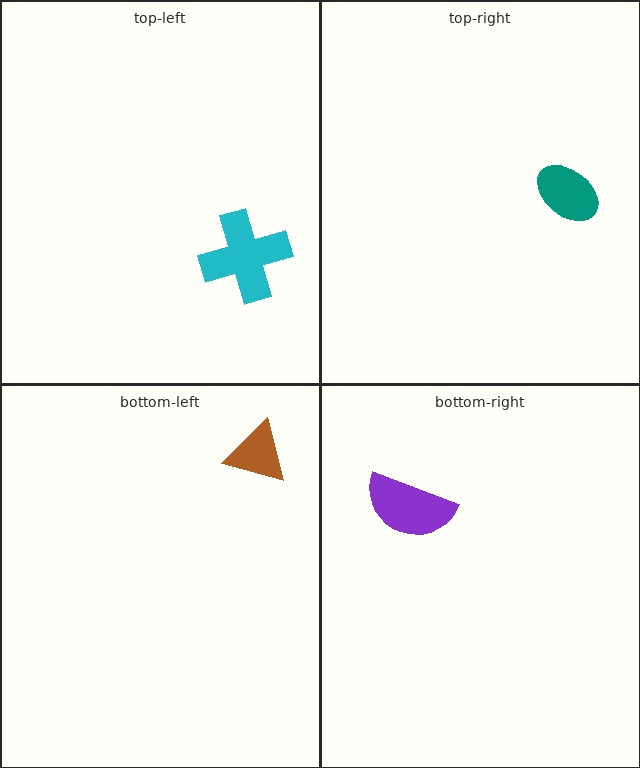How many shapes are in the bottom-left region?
1.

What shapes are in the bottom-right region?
The purple semicircle.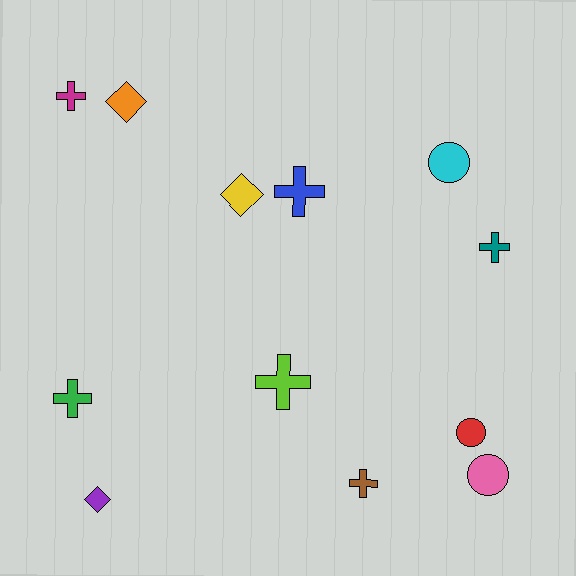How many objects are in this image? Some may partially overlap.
There are 12 objects.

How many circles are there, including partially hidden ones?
There are 3 circles.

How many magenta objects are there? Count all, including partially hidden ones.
There is 1 magenta object.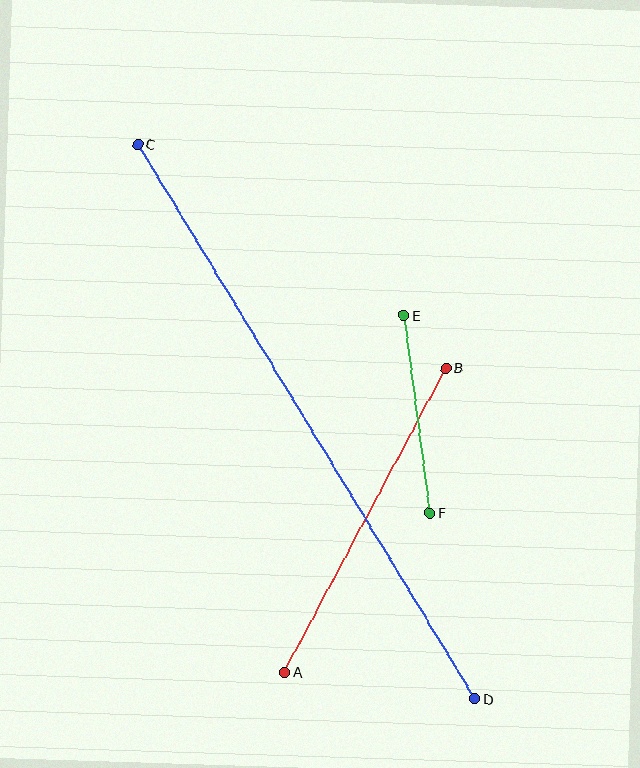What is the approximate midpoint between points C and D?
The midpoint is at approximately (306, 421) pixels.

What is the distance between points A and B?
The distance is approximately 344 pixels.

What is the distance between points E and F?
The distance is approximately 199 pixels.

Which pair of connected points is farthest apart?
Points C and D are farthest apart.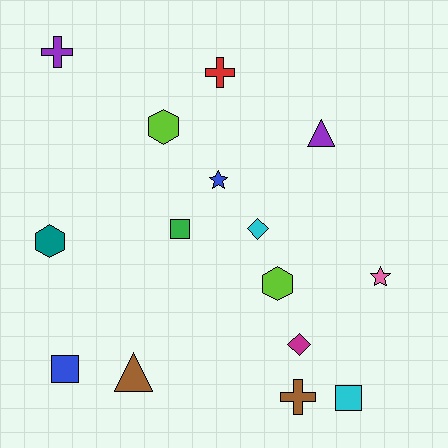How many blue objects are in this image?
There are 2 blue objects.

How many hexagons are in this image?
There are 3 hexagons.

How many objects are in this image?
There are 15 objects.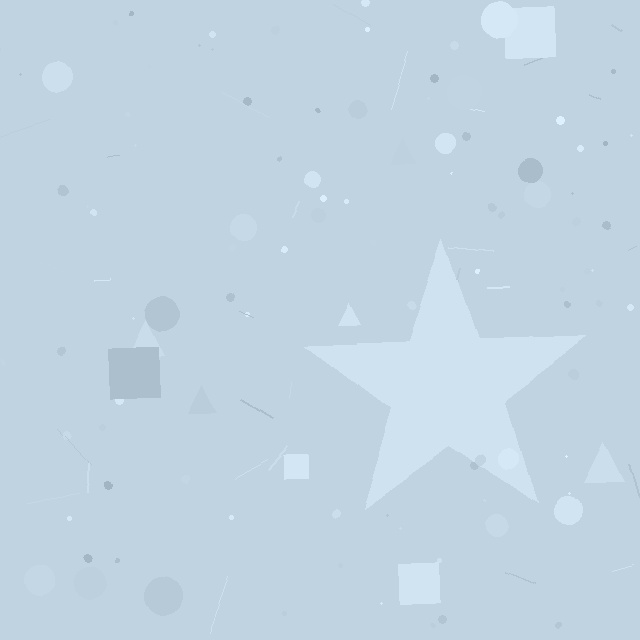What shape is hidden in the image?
A star is hidden in the image.